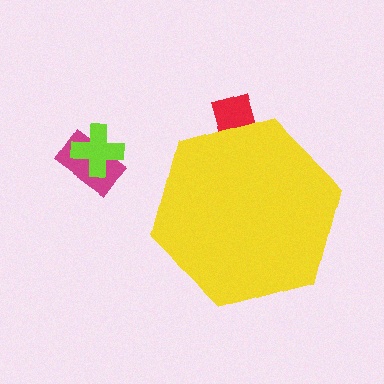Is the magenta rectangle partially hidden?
No, the magenta rectangle is fully visible.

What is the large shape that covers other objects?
A yellow hexagon.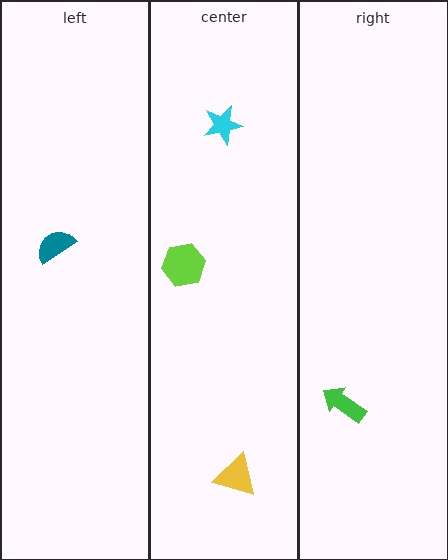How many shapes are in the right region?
1.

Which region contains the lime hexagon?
The center region.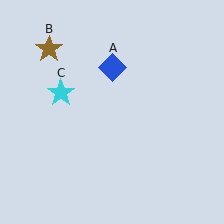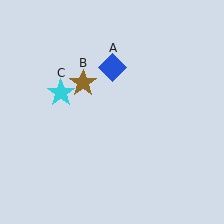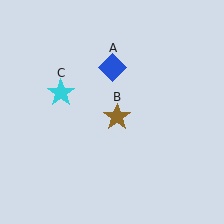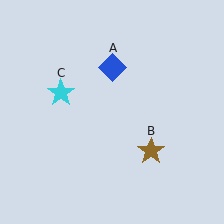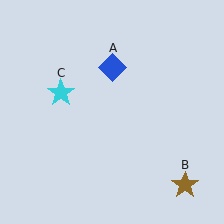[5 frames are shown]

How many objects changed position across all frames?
1 object changed position: brown star (object B).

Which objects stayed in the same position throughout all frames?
Blue diamond (object A) and cyan star (object C) remained stationary.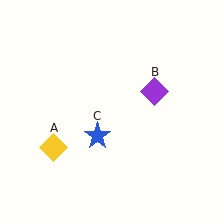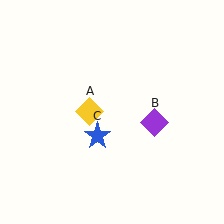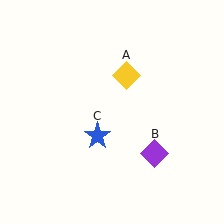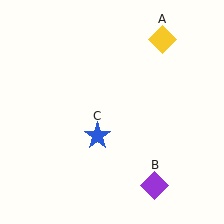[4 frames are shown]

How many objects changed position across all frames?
2 objects changed position: yellow diamond (object A), purple diamond (object B).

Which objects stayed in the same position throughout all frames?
Blue star (object C) remained stationary.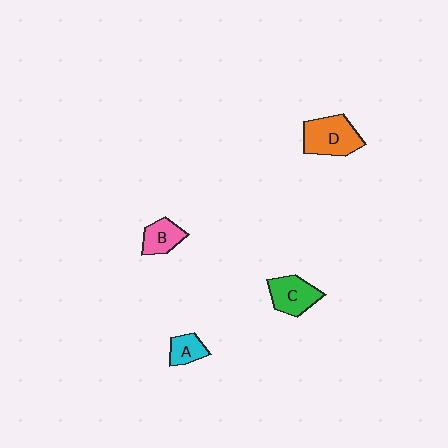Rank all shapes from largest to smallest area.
From largest to smallest: D (orange), C (green), B (pink), A (cyan).